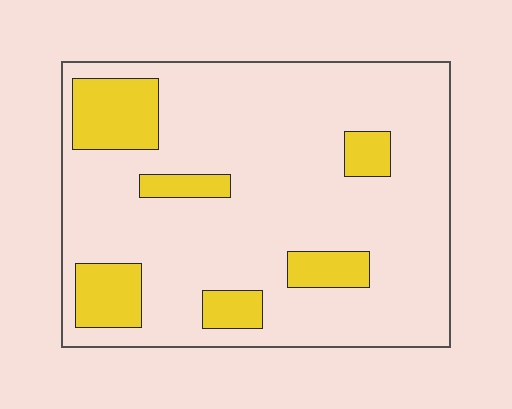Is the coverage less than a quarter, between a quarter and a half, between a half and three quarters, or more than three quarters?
Less than a quarter.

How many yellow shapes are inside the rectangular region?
6.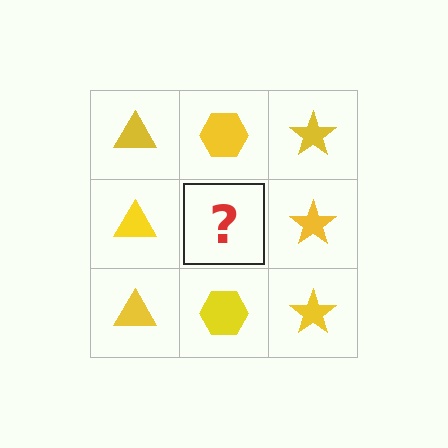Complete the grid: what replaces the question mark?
The question mark should be replaced with a yellow hexagon.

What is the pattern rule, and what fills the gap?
The rule is that each column has a consistent shape. The gap should be filled with a yellow hexagon.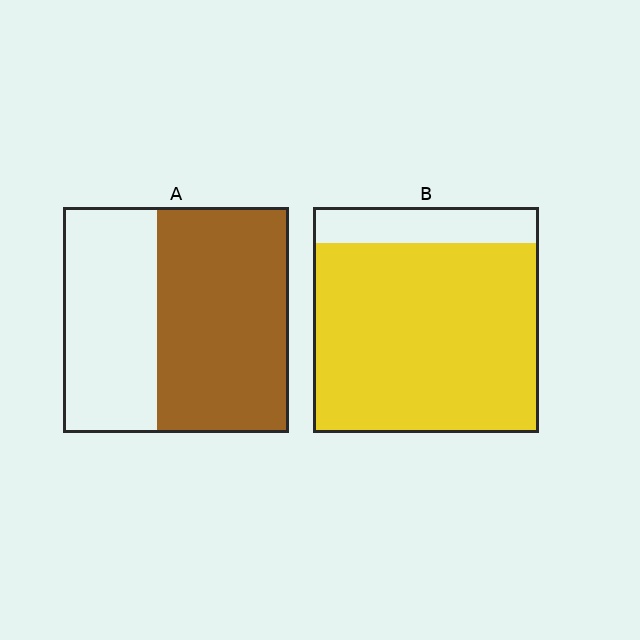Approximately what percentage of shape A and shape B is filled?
A is approximately 60% and B is approximately 85%.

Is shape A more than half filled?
Yes.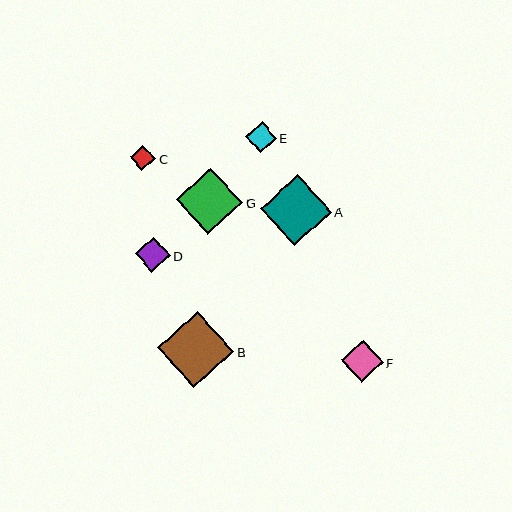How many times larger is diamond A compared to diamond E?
Diamond A is approximately 2.3 times the size of diamond E.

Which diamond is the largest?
Diamond B is the largest with a size of approximately 76 pixels.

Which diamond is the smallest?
Diamond C is the smallest with a size of approximately 26 pixels.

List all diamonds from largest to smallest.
From largest to smallest: B, A, G, F, D, E, C.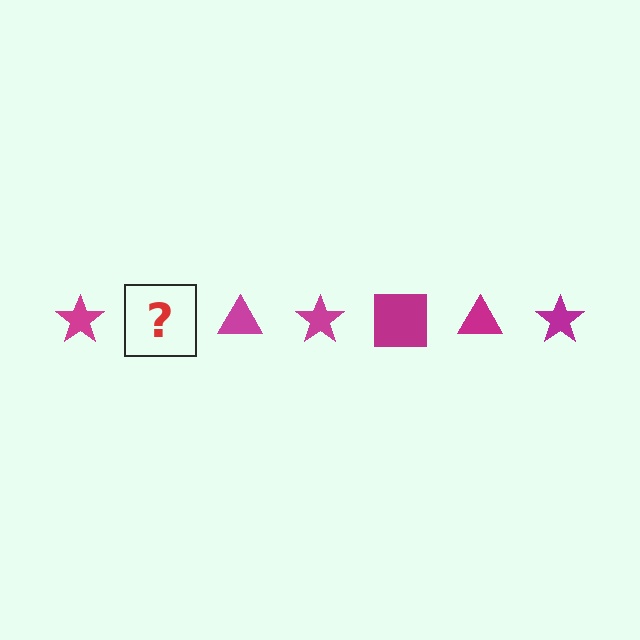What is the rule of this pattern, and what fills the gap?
The rule is that the pattern cycles through star, square, triangle shapes in magenta. The gap should be filled with a magenta square.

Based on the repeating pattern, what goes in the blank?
The blank should be a magenta square.